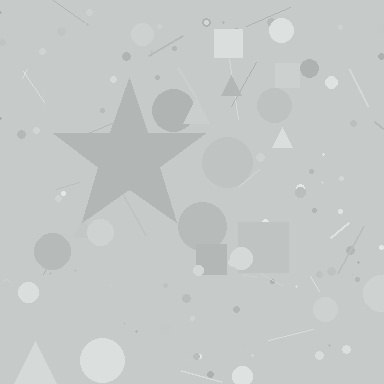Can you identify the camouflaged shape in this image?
The camouflaged shape is a star.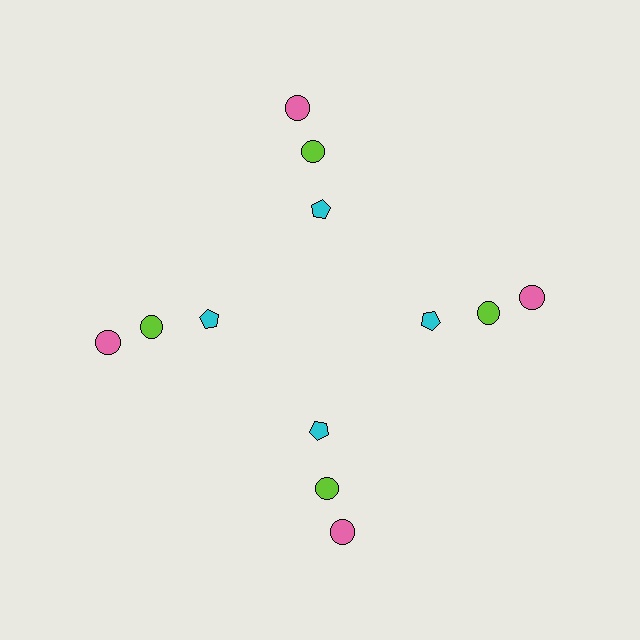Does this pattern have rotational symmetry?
Yes, this pattern has 4-fold rotational symmetry. It looks the same after rotating 90 degrees around the center.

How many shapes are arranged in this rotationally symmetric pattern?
There are 12 shapes, arranged in 4 groups of 3.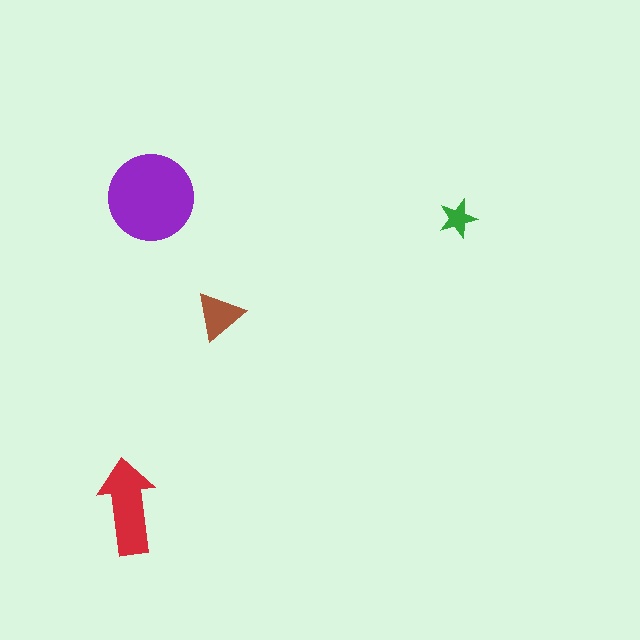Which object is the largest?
The purple circle.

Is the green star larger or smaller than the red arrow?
Smaller.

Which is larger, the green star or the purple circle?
The purple circle.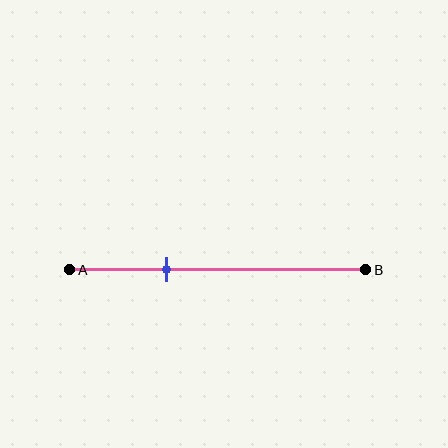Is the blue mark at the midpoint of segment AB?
No, the mark is at about 35% from A, not at the 50% midpoint.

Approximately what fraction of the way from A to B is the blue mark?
The blue mark is approximately 35% of the way from A to B.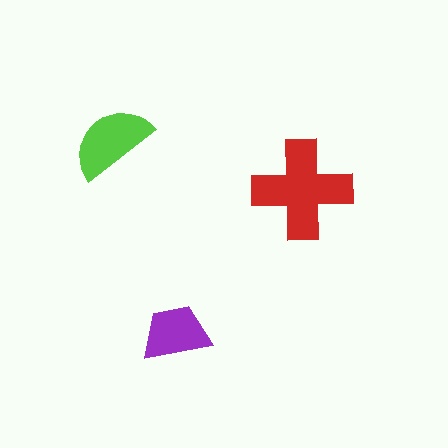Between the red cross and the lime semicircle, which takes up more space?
The red cross.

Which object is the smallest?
The purple trapezoid.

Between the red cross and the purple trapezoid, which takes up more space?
The red cross.